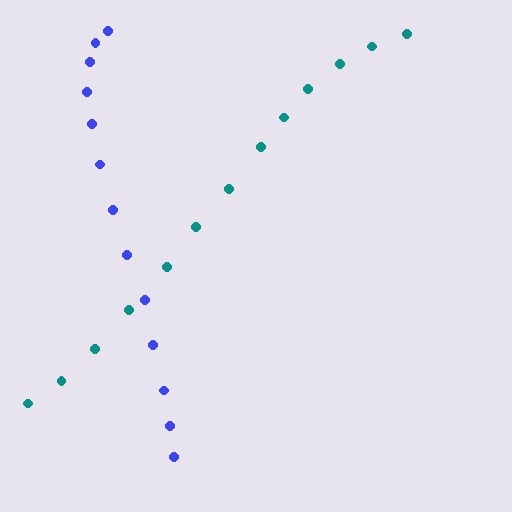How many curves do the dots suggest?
There are 2 distinct paths.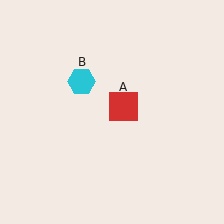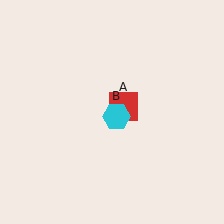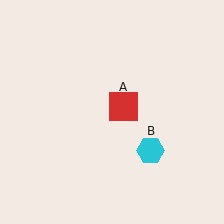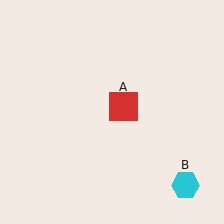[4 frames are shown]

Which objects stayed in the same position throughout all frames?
Red square (object A) remained stationary.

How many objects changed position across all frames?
1 object changed position: cyan hexagon (object B).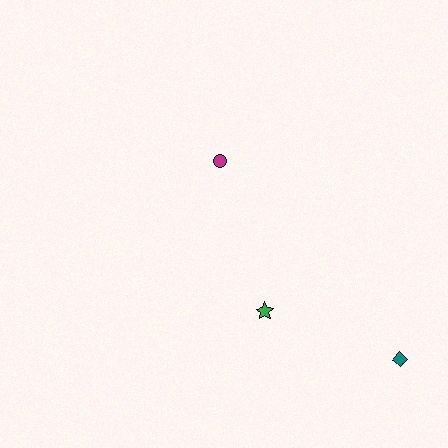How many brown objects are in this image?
There are no brown objects.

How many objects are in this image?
There are 3 objects.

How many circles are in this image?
There is 1 circle.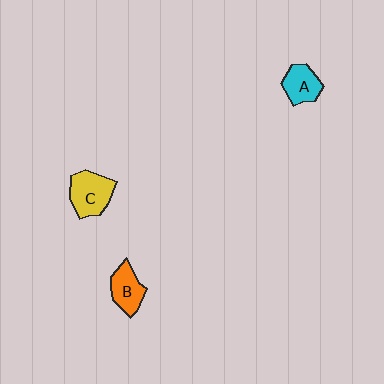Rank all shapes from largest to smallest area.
From largest to smallest: C (yellow), B (orange), A (cyan).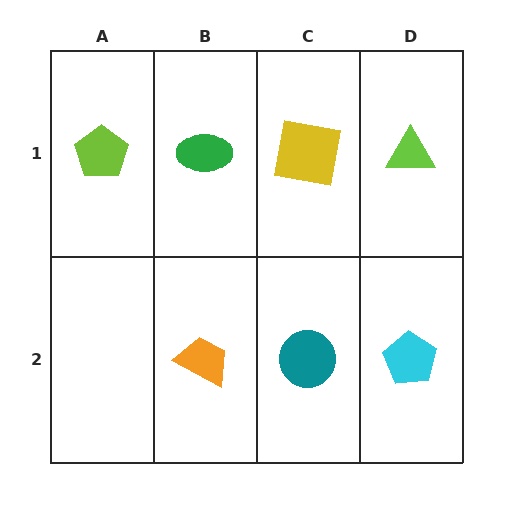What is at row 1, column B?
A green ellipse.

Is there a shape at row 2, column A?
No, that cell is empty.